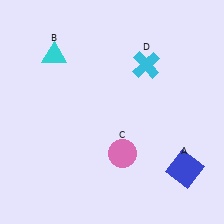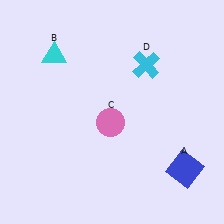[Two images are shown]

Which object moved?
The pink circle (C) moved up.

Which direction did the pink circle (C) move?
The pink circle (C) moved up.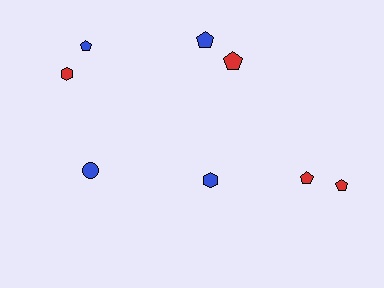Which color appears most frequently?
Red, with 4 objects.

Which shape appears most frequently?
Pentagon, with 5 objects.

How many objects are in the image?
There are 8 objects.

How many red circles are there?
There are no red circles.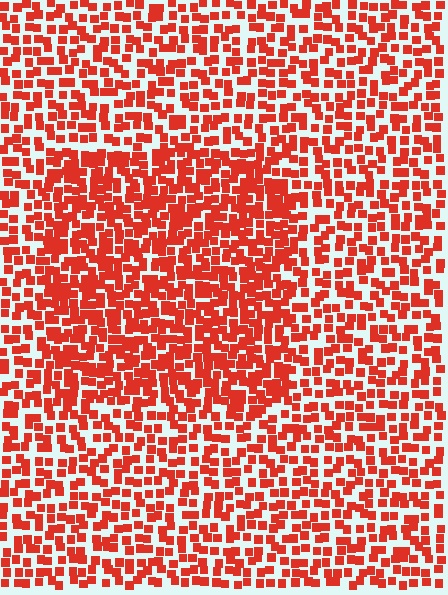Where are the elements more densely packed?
The elements are more densely packed inside the rectangle boundary.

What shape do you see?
I see a rectangle.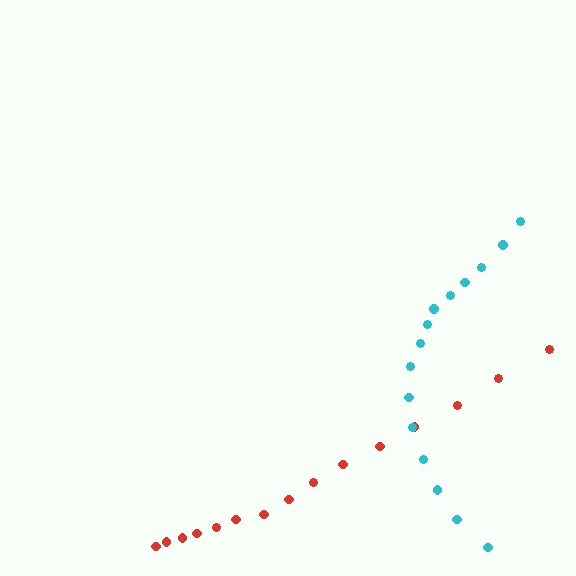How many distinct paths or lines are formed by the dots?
There are 2 distinct paths.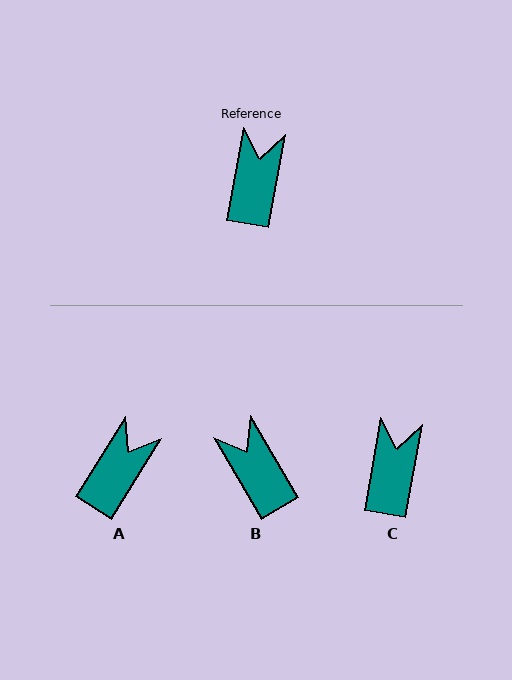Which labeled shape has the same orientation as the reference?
C.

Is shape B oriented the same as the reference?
No, it is off by about 40 degrees.